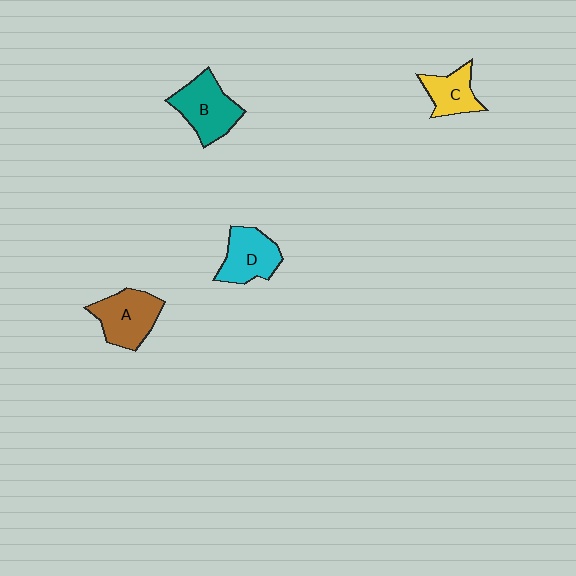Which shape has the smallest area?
Shape C (yellow).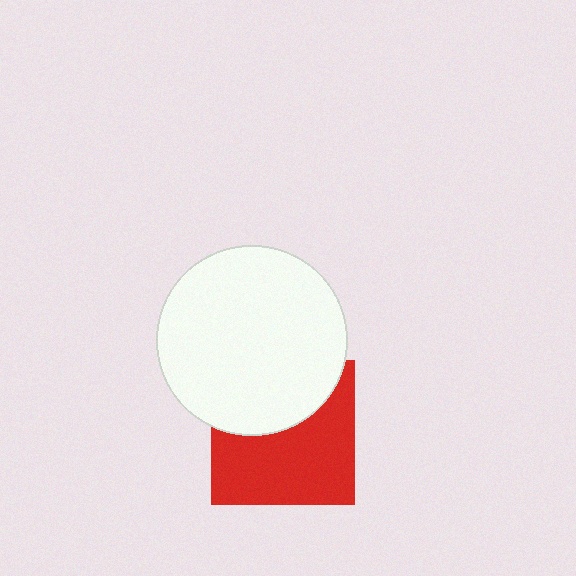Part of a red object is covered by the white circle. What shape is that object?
It is a square.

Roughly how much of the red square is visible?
About half of it is visible (roughly 60%).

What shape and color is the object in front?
The object in front is a white circle.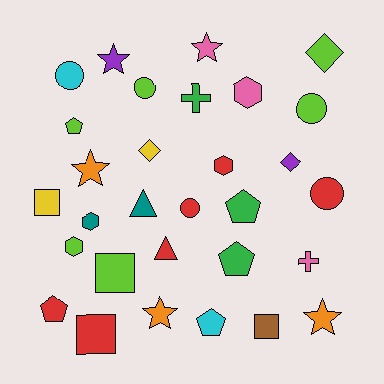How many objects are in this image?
There are 30 objects.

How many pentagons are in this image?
There are 5 pentagons.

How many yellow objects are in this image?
There are 2 yellow objects.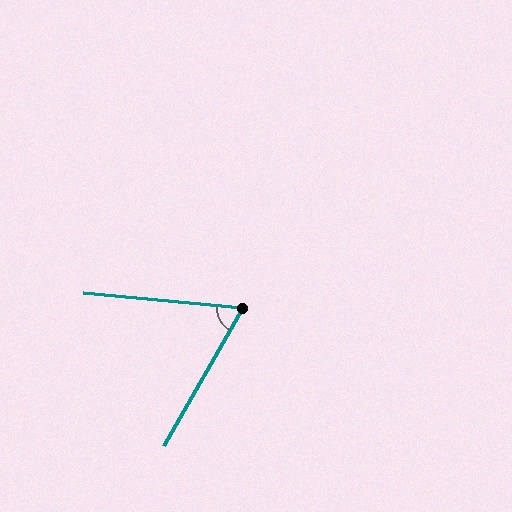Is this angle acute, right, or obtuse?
It is acute.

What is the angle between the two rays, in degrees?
Approximately 66 degrees.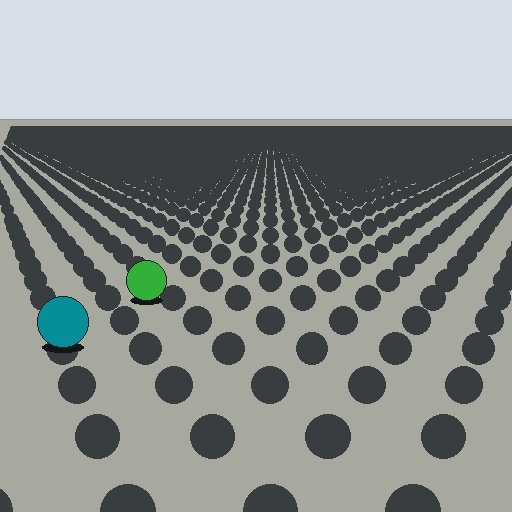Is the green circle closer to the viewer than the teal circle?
No. The teal circle is closer — you can tell from the texture gradient: the ground texture is coarser near it.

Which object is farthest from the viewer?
The green circle is farthest from the viewer. It appears smaller and the ground texture around it is denser.